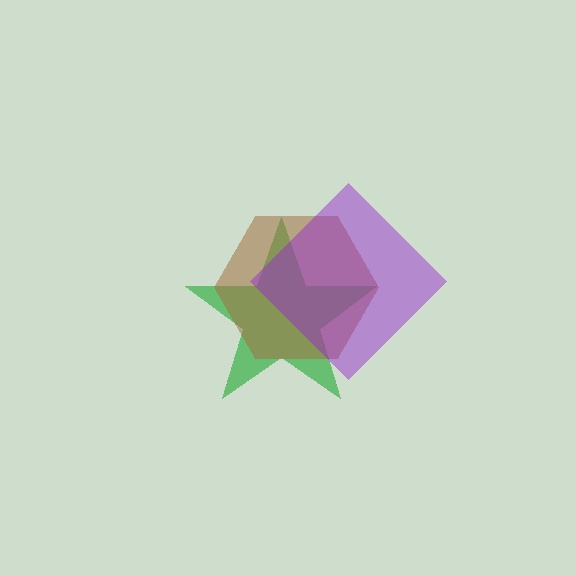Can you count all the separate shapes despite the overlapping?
Yes, there are 3 separate shapes.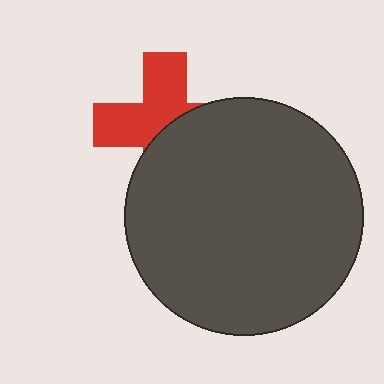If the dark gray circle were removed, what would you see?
You would see the complete red cross.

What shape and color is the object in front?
The object in front is a dark gray circle.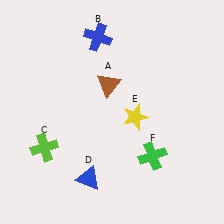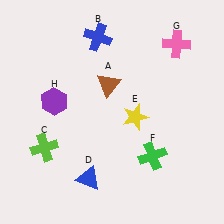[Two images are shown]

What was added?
A pink cross (G), a purple hexagon (H) were added in Image 2.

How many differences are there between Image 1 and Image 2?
There are 2 differences between the two images.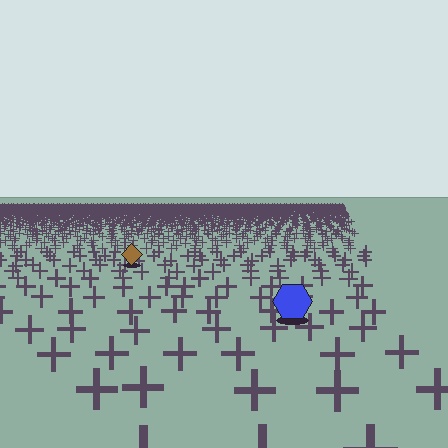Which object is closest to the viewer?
The blue hexagon is closest. The texture marks near it are larger and more spread out.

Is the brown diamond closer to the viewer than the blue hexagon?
No. The blue hexagon is closer — you can tell from the texture gradient: the ground texture is coarser near it.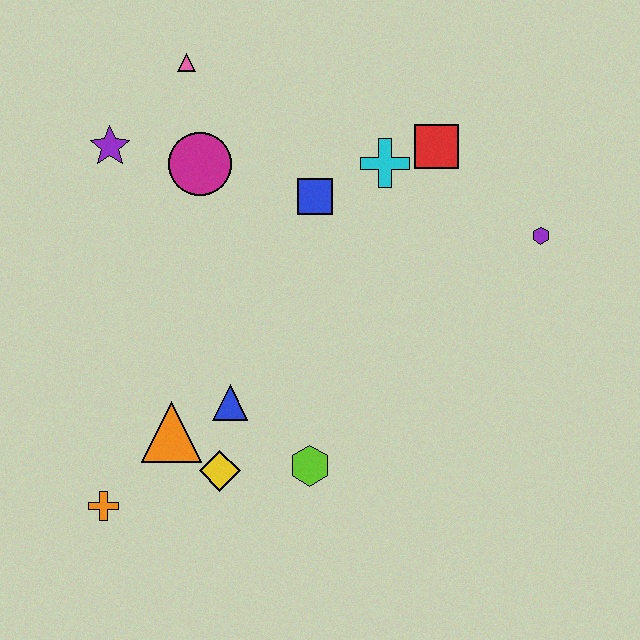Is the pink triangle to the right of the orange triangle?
Yes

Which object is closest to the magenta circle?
The purple star is closest to the magenta circle.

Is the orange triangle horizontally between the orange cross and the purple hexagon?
Yes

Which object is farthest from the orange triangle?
The purple hexagon is farthest from the orange triangle.